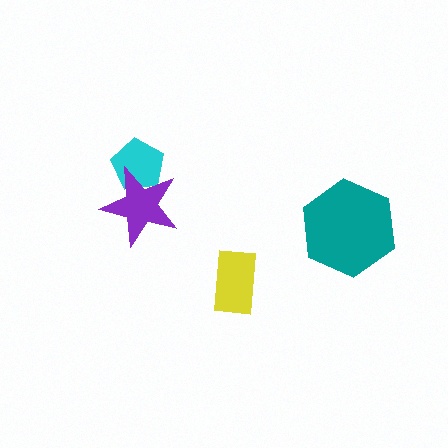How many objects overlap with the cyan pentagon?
1 object overlaps with the cyan pentagon.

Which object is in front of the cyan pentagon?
The purple star is in front of the cyan pentagon.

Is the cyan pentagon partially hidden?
Yes, it is partially covered by another shape.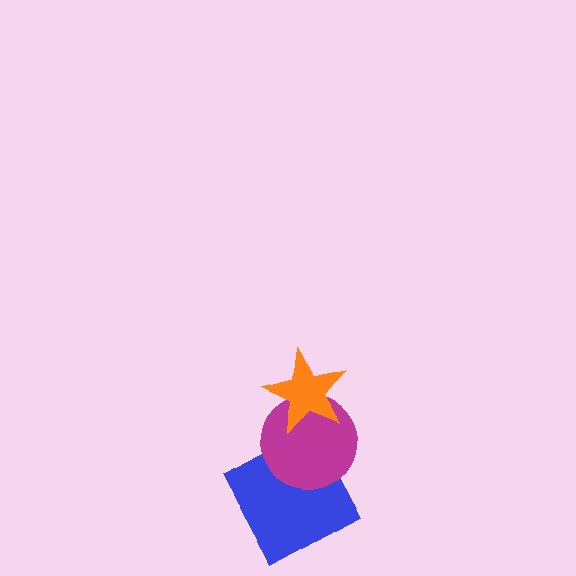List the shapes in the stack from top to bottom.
From top to bottom: the orange star, the magenta circle, the blue square.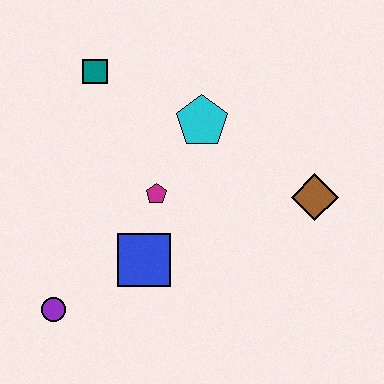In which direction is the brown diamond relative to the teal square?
The brown diamond is to the right of the teal square.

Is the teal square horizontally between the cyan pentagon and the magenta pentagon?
No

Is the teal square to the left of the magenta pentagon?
Yes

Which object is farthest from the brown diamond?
The purple circle is farthest from the brown diamond.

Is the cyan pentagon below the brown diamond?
No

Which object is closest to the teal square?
The cyan pentagon is closest to the teal square.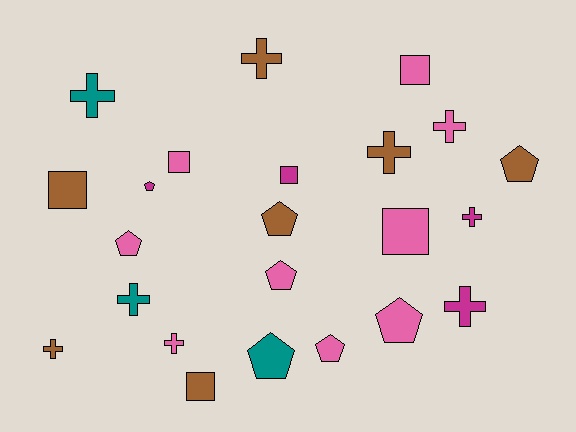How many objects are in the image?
There are 23 objects.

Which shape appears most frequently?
Cross, with 9 objects.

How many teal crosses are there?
There are 2 teal crosses.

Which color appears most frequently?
Pink, with 9 objects.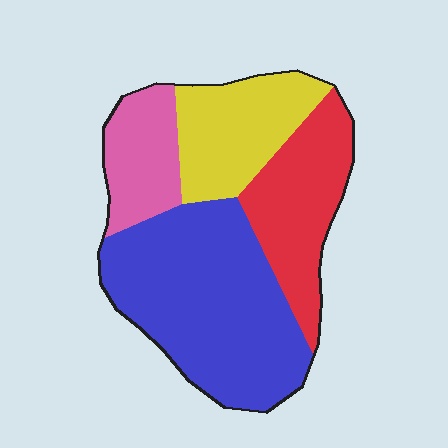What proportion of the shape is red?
Red takes up about one fifth (1/5) of the shape.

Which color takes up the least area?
Pink, at roughly 15%.